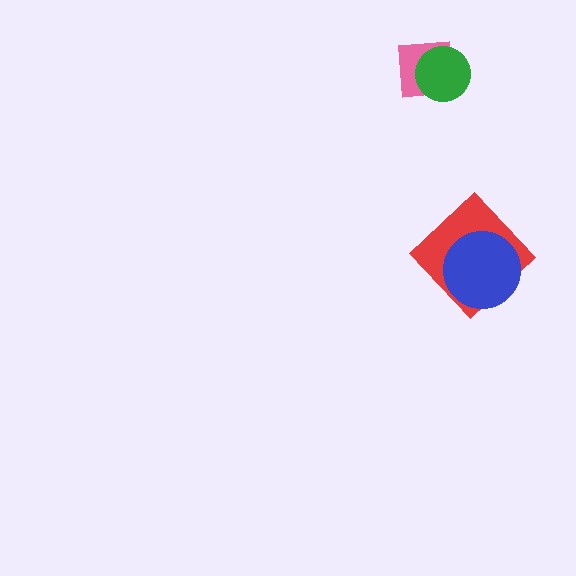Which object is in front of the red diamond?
The blue circle is in front of the red diamond.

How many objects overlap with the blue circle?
1 object overlaps with the blue circle.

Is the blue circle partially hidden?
No, no other shape covers it.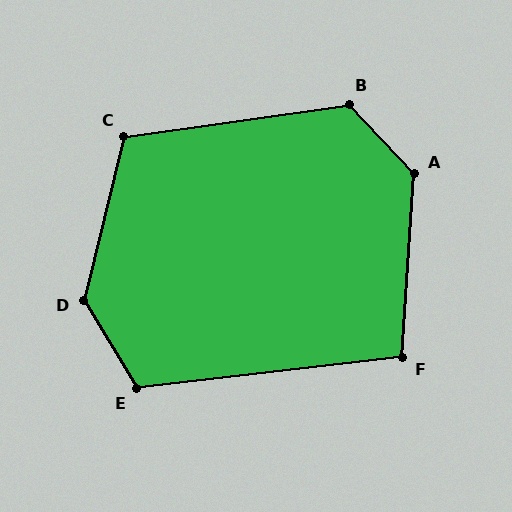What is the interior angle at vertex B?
Approximately 125 degrees (obtuse).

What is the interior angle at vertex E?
Approximately 115 degrees (obtuse).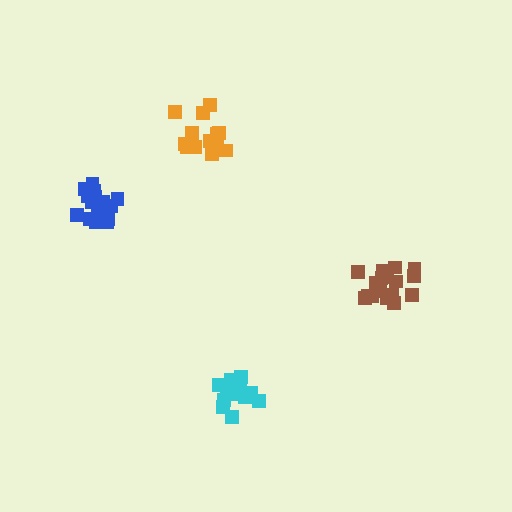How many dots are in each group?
Group 1: 14 dots, Group 2: 18 dots, Group 3: 14 dots, Group 4: 17 dots (63 total).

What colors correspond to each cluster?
The clusters are colored: cyan, blue, orange, brown.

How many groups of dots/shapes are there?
There are 4 groups.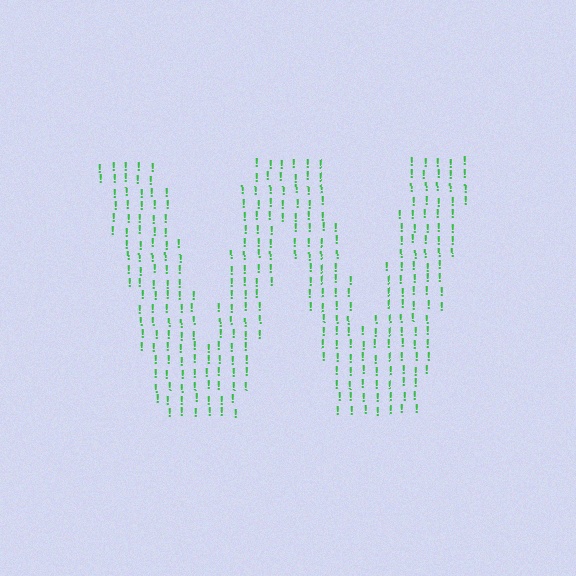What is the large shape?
The large shape is the letter W.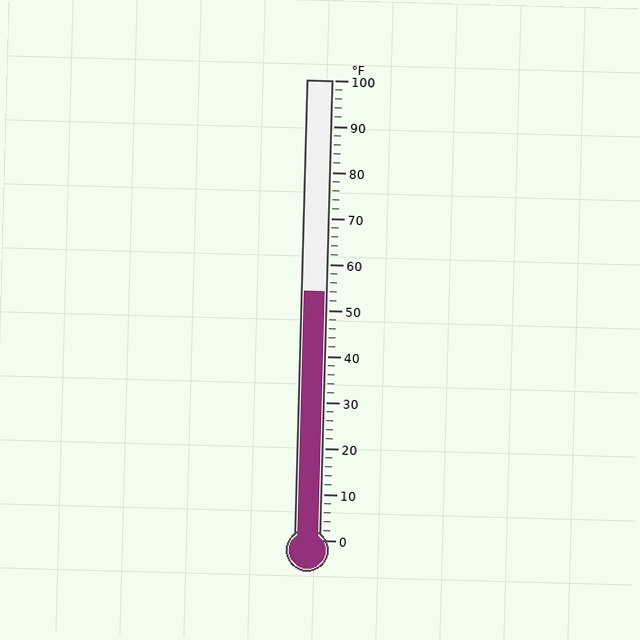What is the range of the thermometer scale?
The thermometer scale ranges from 0°F to 100°F.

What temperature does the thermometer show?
The thermometer shows approximately 54°F.